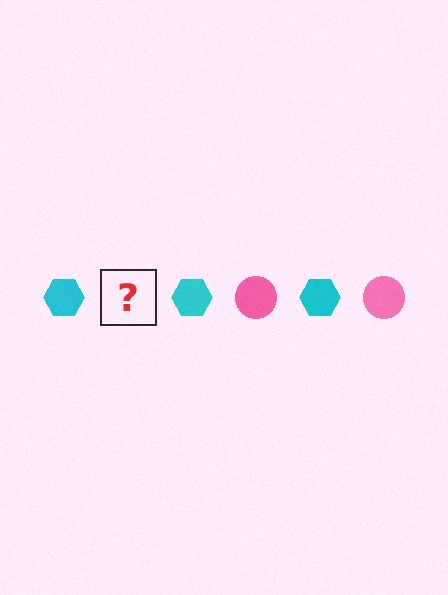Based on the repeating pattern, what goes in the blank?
The blank should be a pink circle.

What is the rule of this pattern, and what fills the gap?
The rule is that the pattern alternates between cyan hexagon and pink circle. The gap should be filled with a pink circle.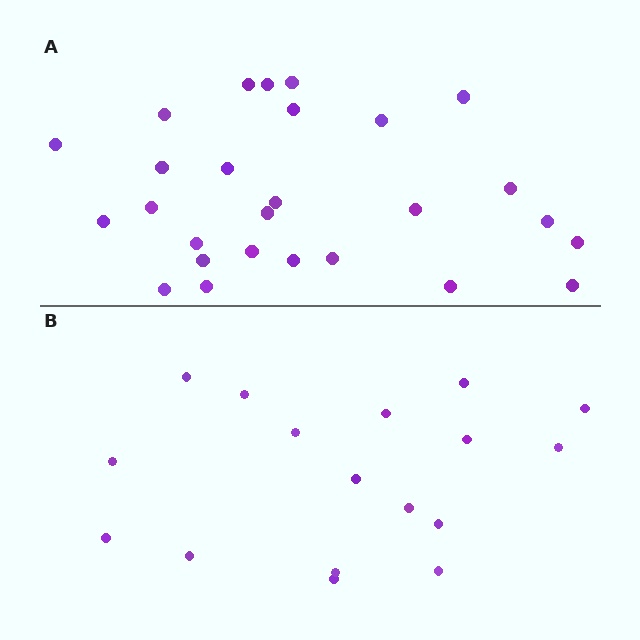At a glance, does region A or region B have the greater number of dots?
Region A (the top region) has more dots.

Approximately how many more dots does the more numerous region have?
Region A has roughly 10 or so more dots than region B.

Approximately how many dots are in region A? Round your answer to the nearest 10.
About 30 dots. (The exact count is 27, which rounds to 30.)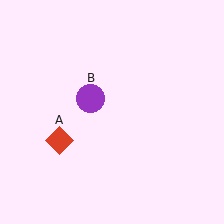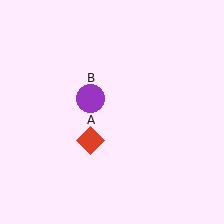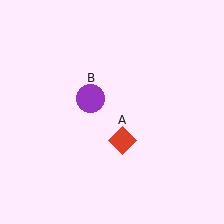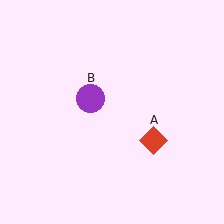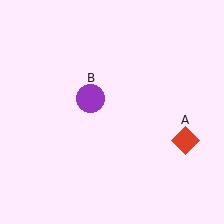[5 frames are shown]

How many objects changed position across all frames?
1 object changed position: red diamond (object A).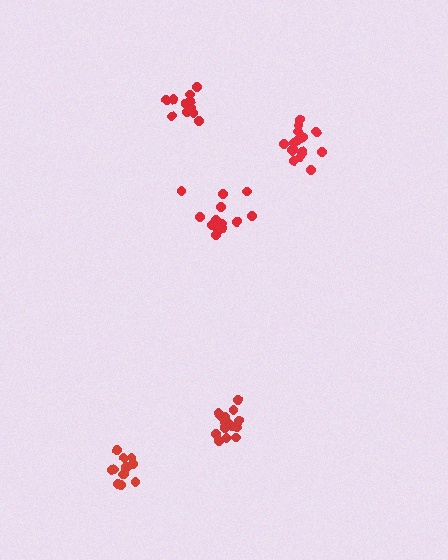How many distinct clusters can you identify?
There are 5 distinct clusters.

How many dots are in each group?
Group 1: 12 dots, Group 2: 17 dots, Group 3: 17 dots, Group 4: 13 dots, Group 5: 13 dots (72 total).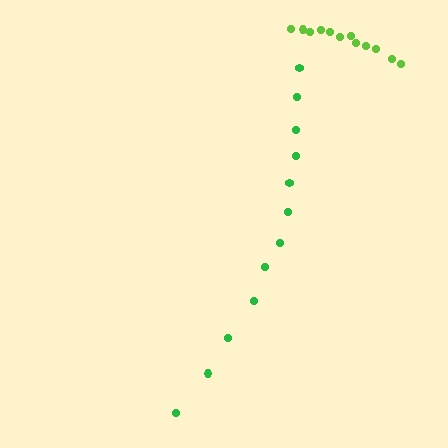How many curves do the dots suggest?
There are 2 distinct paths.